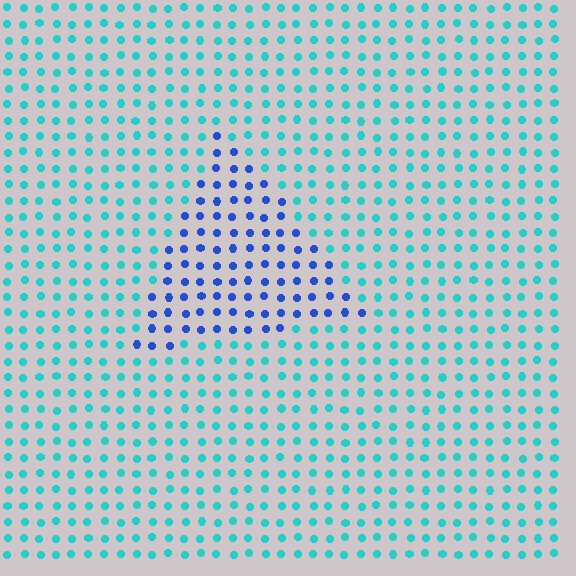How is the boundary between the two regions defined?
The boundary is defined purely by a slight shift in hue (about 48 degrees). Spacing, size, and orientation are identical on both sides.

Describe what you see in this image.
The image is filled with small cyan elements in a uniform arrangement. A triangle-shaped region is visible where the elements are tinted to a slightly different hue, forming a subtle color boundary.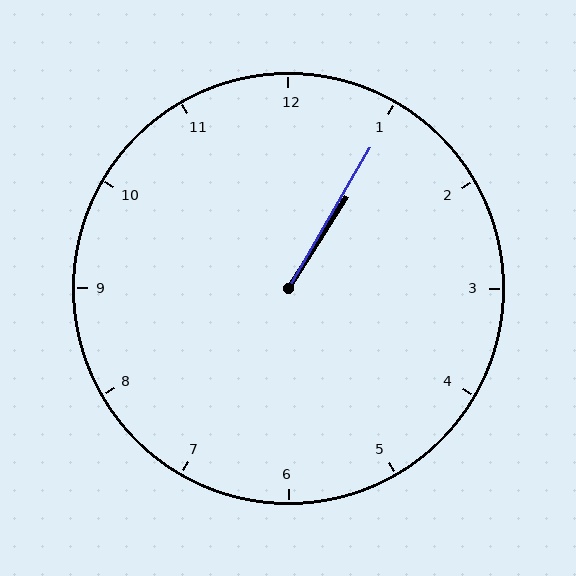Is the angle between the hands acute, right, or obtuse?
It is acute.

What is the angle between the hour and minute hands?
Approximately 2 degrees.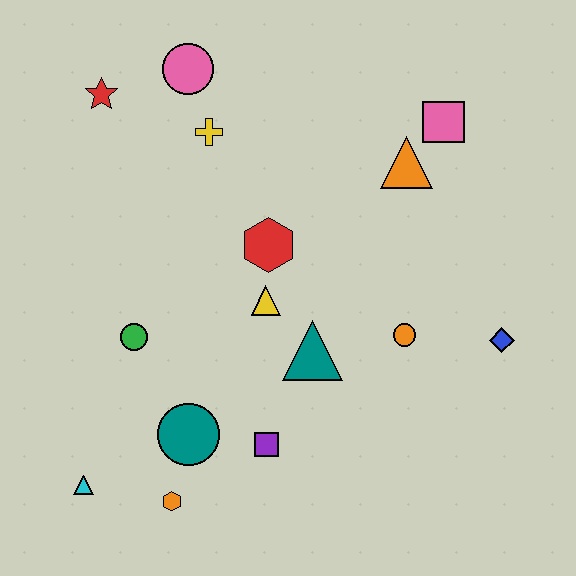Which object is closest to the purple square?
The teal circle is closest to the purple square.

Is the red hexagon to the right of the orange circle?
No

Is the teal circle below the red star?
Yes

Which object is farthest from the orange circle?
The red star is farthest from the orange circle.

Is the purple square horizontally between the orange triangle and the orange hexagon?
Yes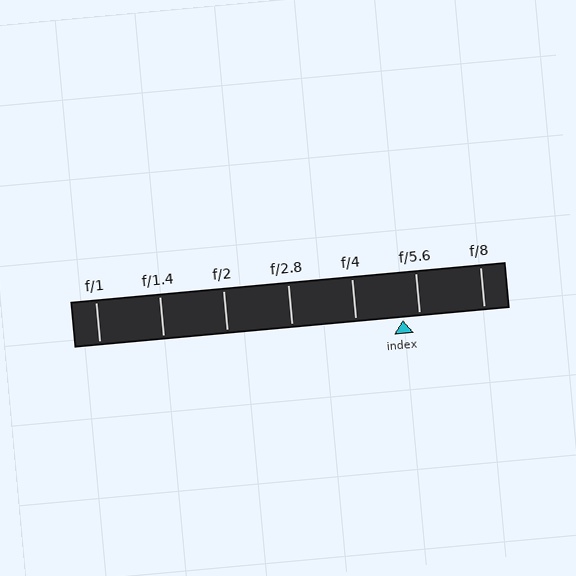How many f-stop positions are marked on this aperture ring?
There are 7 f-stop positions marked.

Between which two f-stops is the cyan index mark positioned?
The index mark is between f/4 and f/5.6.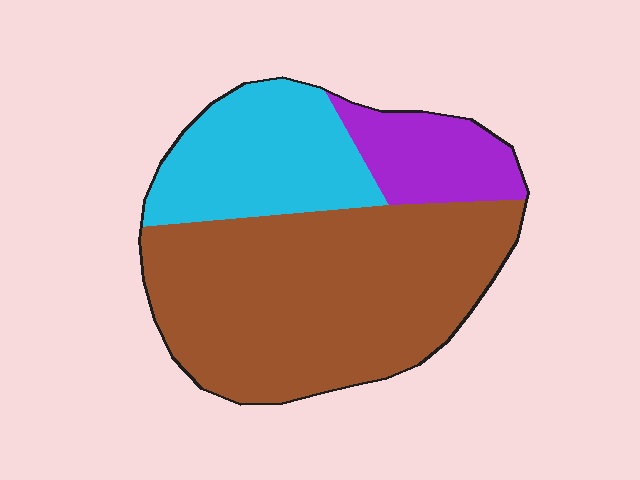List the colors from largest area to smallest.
From largest to smallest: brown, cyan, purple.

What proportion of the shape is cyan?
Cyan covers 25% of the shape.